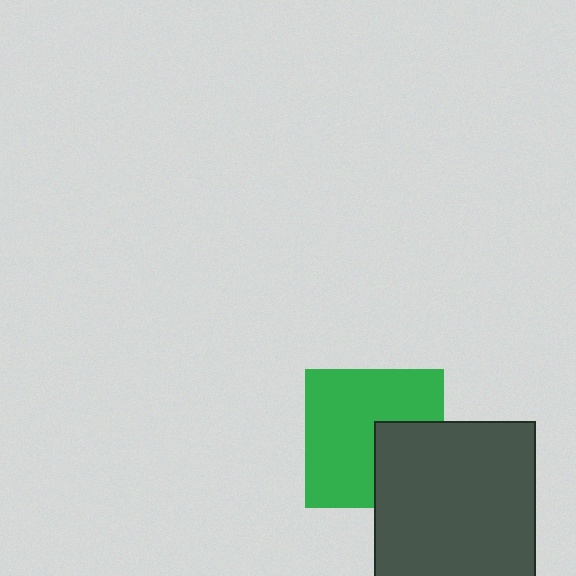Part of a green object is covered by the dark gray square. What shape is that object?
It is a square.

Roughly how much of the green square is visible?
Most of it is visible (roughly 68%).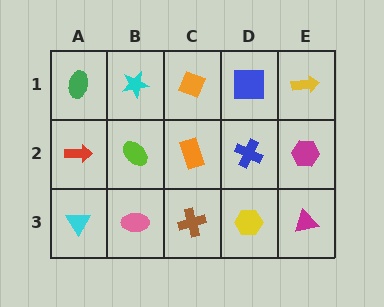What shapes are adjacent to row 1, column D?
A blue cross (row 2, column D), an orange diamond (row 1, column C), a yellow arrow (row 1, column E).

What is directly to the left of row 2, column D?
An orange rectangle.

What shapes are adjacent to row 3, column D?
A blue cross (row 2, column D), a brown cross (row 3, column C), a magenta triangle (row 3, column E).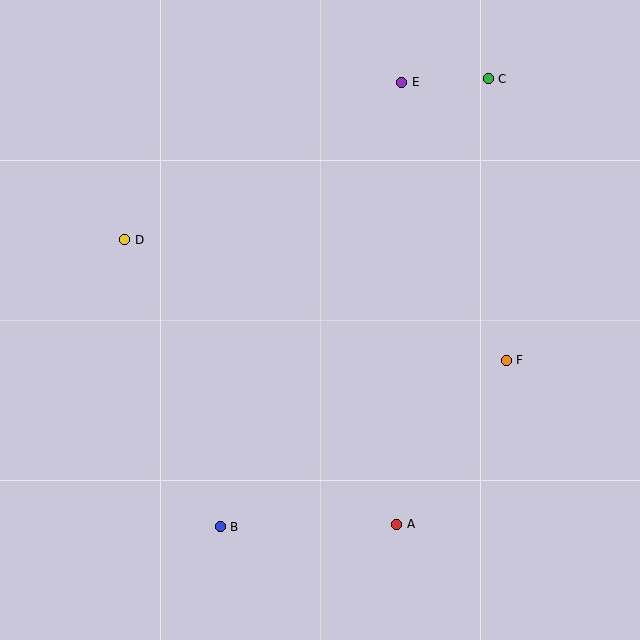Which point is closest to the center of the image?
Point F at (506, 360) is closest to the center.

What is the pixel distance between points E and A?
The distance between E and A is 442 pixels.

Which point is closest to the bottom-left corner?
Point B is closest to the bottom-left corner.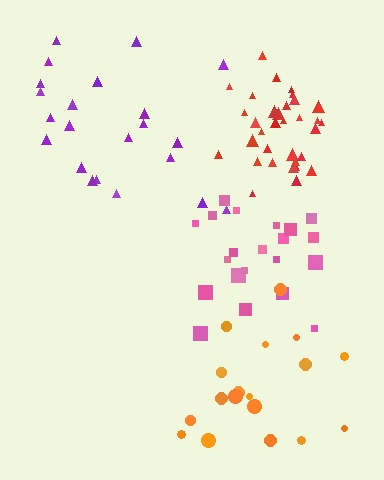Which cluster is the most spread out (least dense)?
Orange.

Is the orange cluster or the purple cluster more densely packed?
Purple.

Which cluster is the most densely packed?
Red.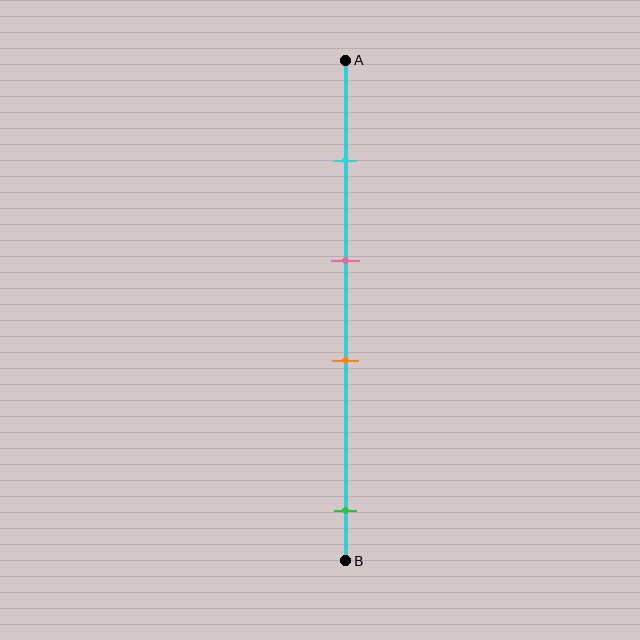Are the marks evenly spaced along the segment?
No, the marks are not evenly spaced.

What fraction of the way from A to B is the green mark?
The green mark is approximately 90% (0.9) of the way from A to B.